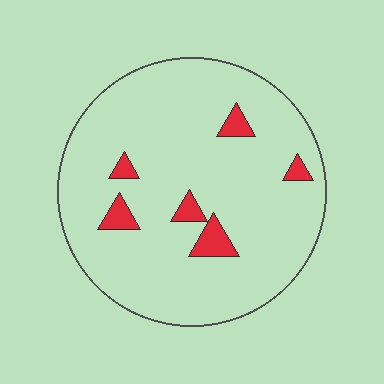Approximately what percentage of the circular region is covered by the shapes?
Approximately 10%.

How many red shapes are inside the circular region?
6.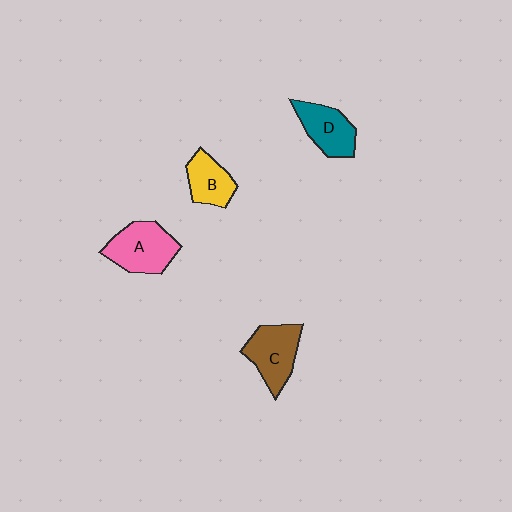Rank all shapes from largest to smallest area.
From largest to smallest: A (pink), C (brown), D (teal), B (yellow).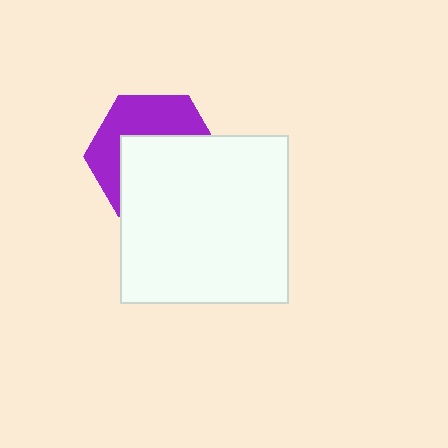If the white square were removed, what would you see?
You would see the complete purple hexagon.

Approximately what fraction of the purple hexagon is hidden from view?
Roughly 57% of the purple hexagon is hidden behind the white square.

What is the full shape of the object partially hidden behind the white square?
The partially hidden object is a purple hexagon.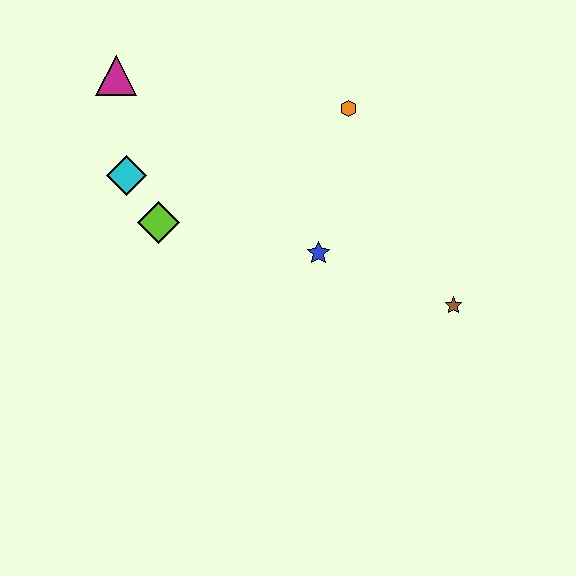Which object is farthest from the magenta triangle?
The brown star is farthest from the magenta triangle.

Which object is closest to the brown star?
The blue star is closest to the brown star.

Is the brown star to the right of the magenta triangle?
Yes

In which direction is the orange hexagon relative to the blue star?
The orange hexagon is above the blue star.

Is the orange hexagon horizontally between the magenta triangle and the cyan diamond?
No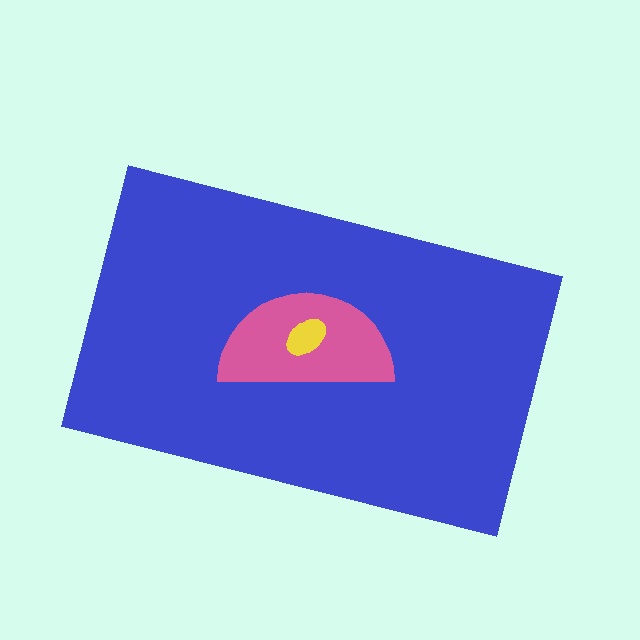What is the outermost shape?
The blue rectangle.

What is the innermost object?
The yellow ellipse.